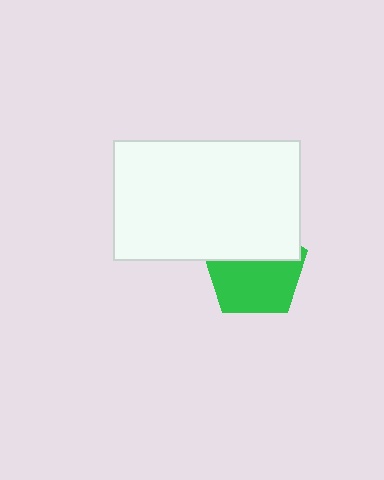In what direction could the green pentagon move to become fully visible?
The green pentagon could move down. That would shift it out from behind the white rectangle entirely.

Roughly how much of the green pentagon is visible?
About half of it is visible (roughly 58%).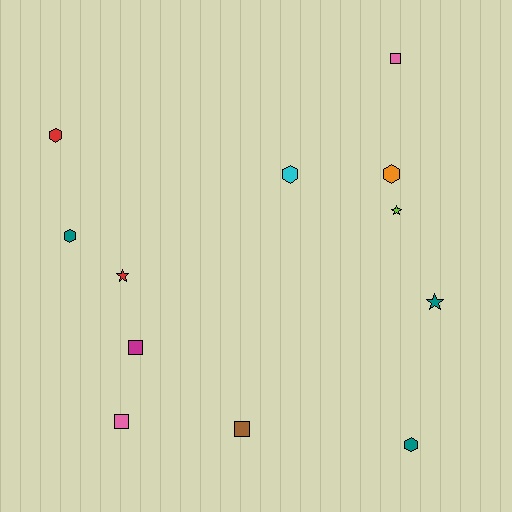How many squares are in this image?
There are 4 squares.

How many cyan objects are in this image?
There is 1 cyan object.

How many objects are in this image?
There are 12 objects.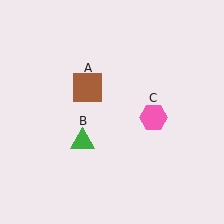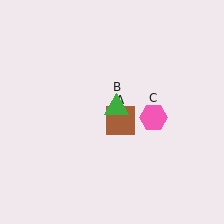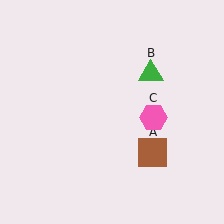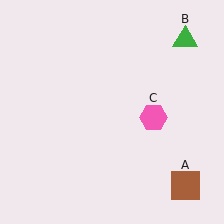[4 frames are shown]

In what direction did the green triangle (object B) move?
The green triangle (object B) moved up and to the right.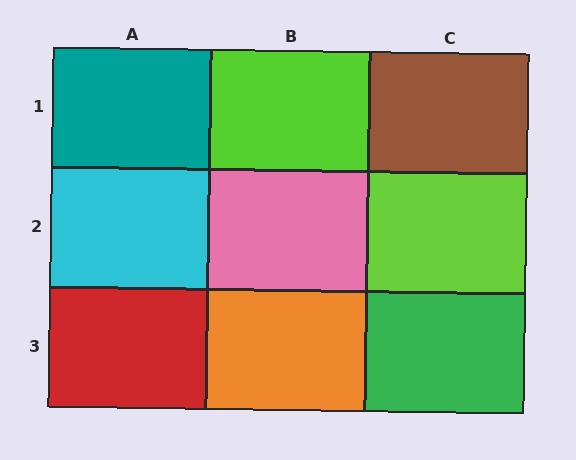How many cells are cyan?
1 cell is cyan.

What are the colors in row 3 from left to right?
Red, orange, green.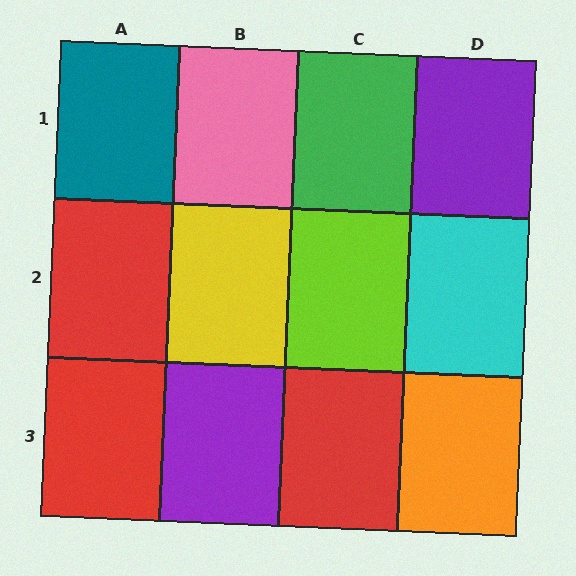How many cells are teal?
1 cell is teal.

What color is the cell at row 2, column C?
Lime.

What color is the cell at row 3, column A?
Red.